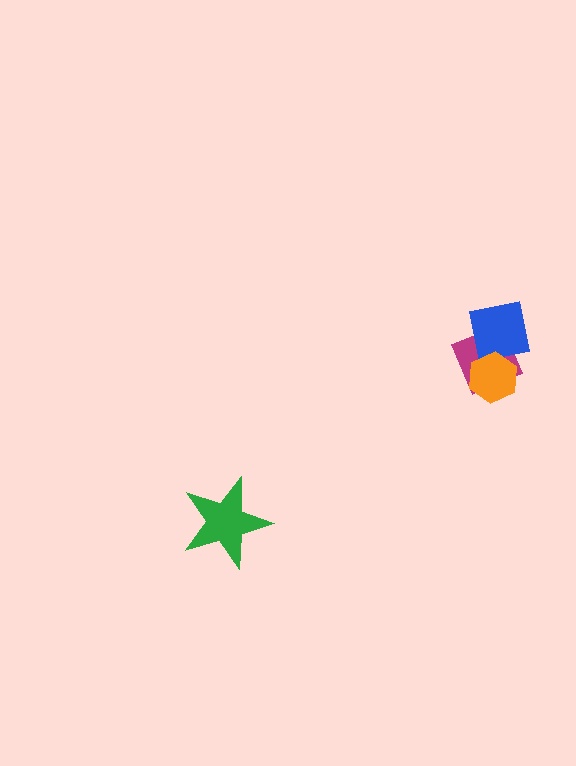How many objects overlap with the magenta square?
2 objects overlap with the magenta square.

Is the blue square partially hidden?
Yes, it is partially covered by another shape.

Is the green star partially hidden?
No, no other shape covers it.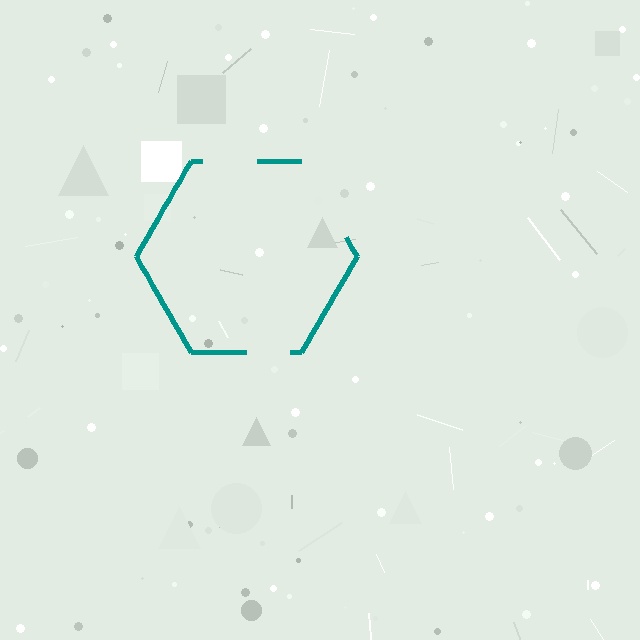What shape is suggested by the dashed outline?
The dashed outline suggests a hexagon.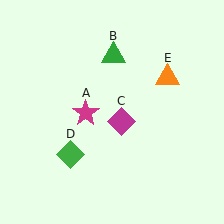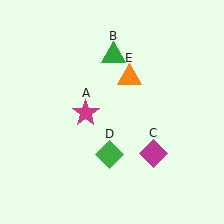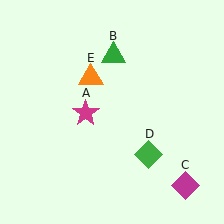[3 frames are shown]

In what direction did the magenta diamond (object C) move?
The magenta diamond (object C) moved down and to the right.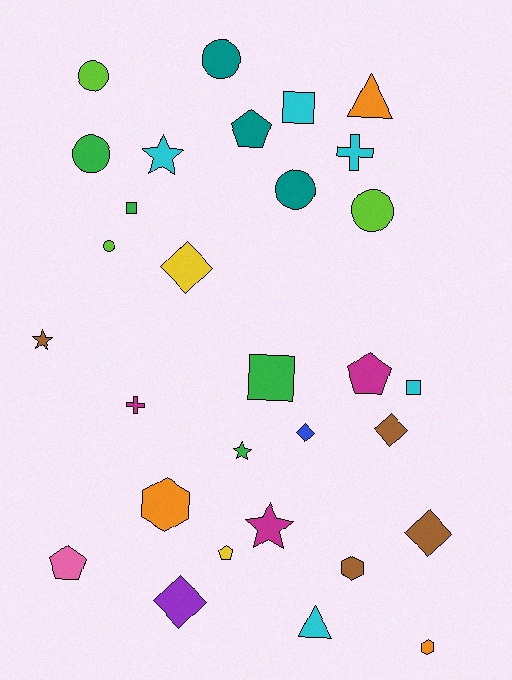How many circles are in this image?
There are 6 circles.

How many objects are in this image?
There are 30 objects.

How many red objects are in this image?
There are no red objects.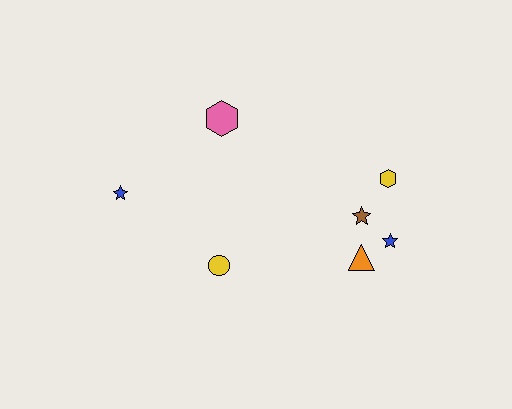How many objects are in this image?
There are 7 objects.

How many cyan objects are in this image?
There are no cyan objects.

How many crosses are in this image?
There are no crosses.